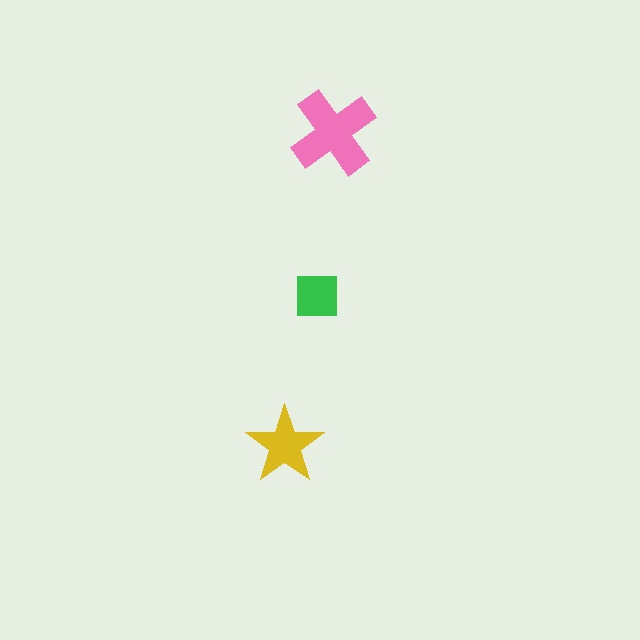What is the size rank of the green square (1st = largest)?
3rd.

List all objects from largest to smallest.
The pink cross, the yellow star, the green square.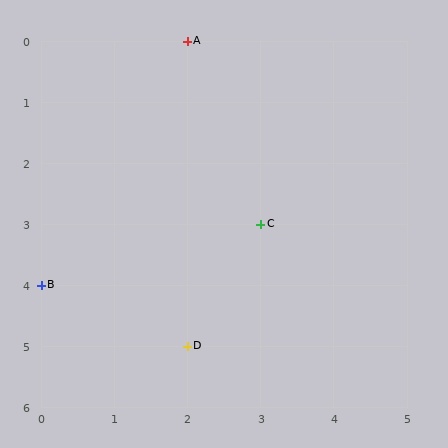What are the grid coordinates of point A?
Point A is at grid coordinates (2, 0).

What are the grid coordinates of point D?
Point D is at grid coordinates (2, 5).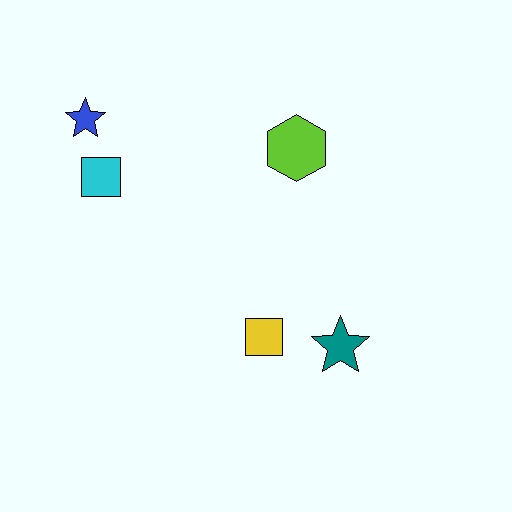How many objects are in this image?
There are 5 objects.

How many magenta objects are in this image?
There are no magenta objects.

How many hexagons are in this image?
There is 1 hexagon.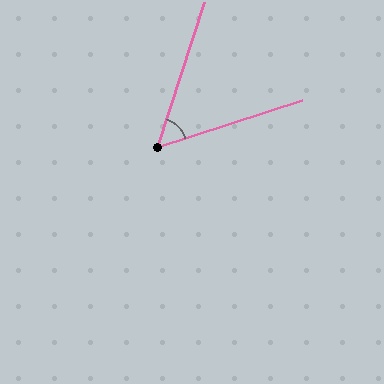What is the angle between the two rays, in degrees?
Approximately 54 degrees.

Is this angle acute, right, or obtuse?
It is acute.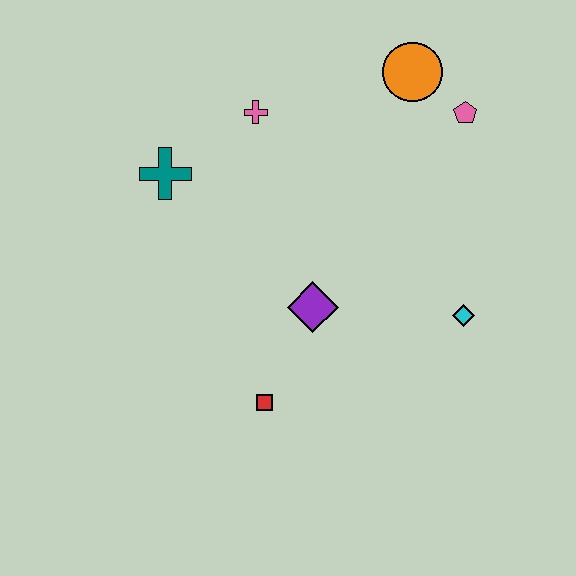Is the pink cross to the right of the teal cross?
Yes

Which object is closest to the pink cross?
The teal cross is closest to the pink cross.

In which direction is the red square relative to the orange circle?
The red square is below the orange circle.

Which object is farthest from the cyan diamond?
The teal cross is farthest from the cyan diamond.